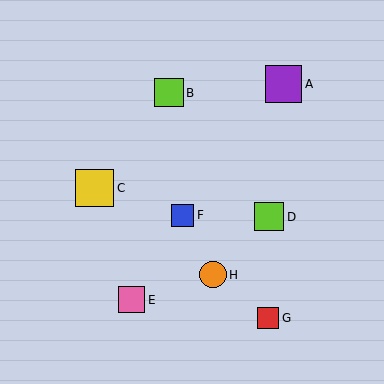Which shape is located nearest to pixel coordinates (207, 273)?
The orange circle (labeled H) at (213, 275) is nearest to that location.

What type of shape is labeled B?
Shape B is a lime square.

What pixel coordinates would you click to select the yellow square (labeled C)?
Click at (95, 188) to select the yellow square C.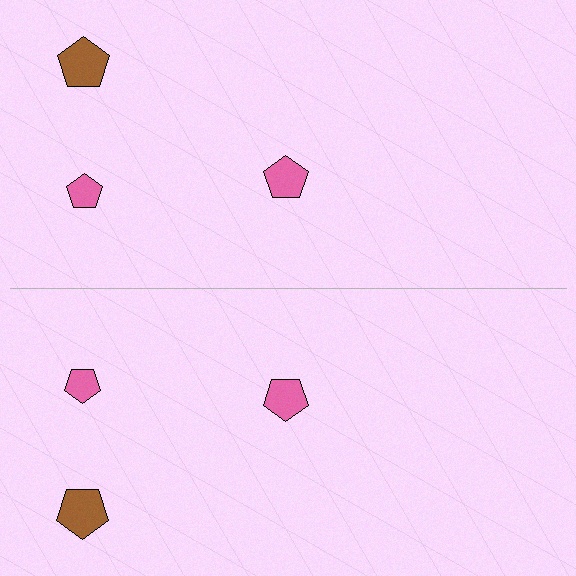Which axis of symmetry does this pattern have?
The pattern has a horizontal axis of symmetry running through the center of the image.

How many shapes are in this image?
There are 6 shapes in this image.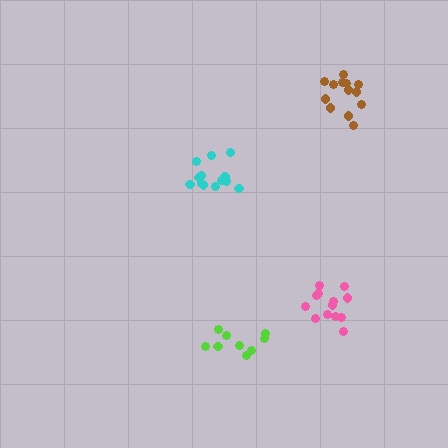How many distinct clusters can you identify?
There are 4 distinct clusters.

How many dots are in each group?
Group 1: 13 dots, Group 2: 13 dots, Group 3: 13 dots, Group 4: 9 dots (48 total).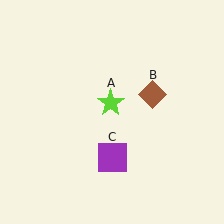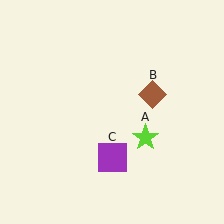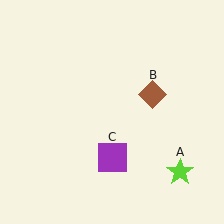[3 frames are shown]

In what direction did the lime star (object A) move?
The lime star (object A) moved down and to the right.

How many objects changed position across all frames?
1 object changed position: lime star (object A).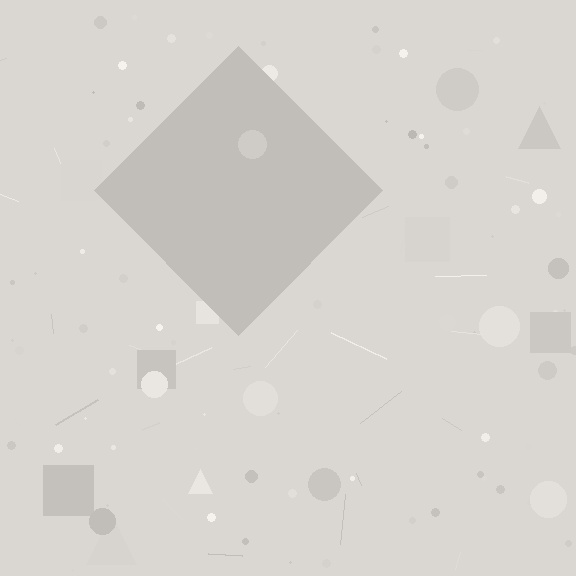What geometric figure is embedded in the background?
A diamond is embedded in the background.